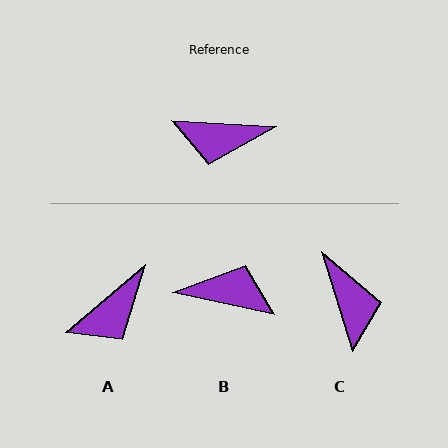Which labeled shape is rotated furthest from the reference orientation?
B, about 171 degrees away.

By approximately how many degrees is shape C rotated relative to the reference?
Approximately 110 degrees counter-clockwise.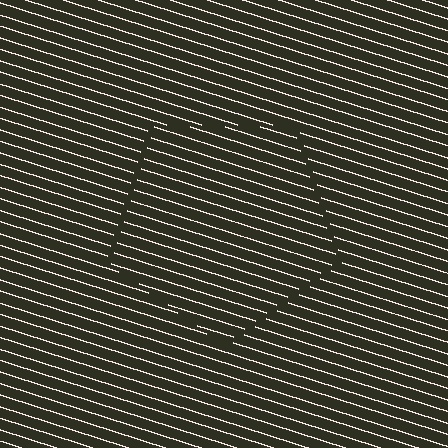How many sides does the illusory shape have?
5 sides — the line-ends trace a pentagon.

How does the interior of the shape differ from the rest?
The interior of the shape contains the same grating, shifted by half a period — the contour is defined by the phase discontinuity where line-ends from the inner and outer gratings abut.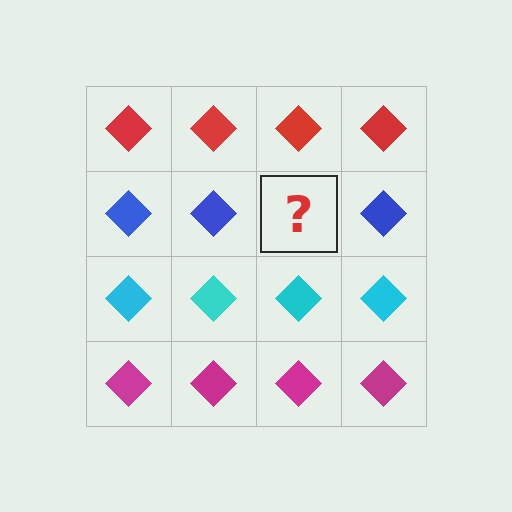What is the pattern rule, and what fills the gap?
The rule is that each row has a consistent color. The gap should be filled with a blue diamond.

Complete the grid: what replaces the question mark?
The question mark should be replaced with a blue diamond.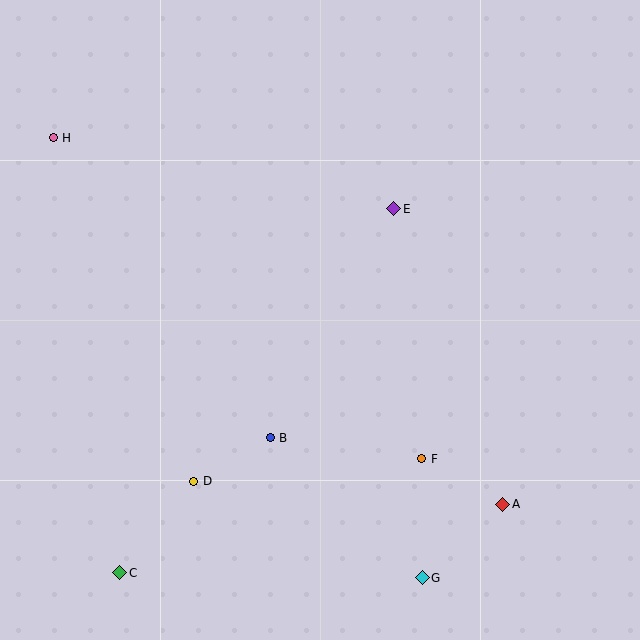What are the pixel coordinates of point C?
Point C is at (120, 573).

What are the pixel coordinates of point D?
Point D is at (194, 481).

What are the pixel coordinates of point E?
Point E is at (394, 209).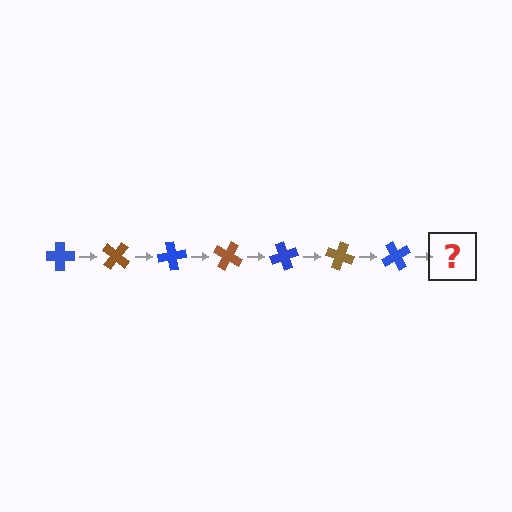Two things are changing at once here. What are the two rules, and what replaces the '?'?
The two rules are that it rotates 40 degrees each step and the color cycles through blue and brown. The '?' should be a brown cross, rotated 280 degrees from the start.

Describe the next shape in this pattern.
It should be a brown cross, rotated 280 degrees from the start.